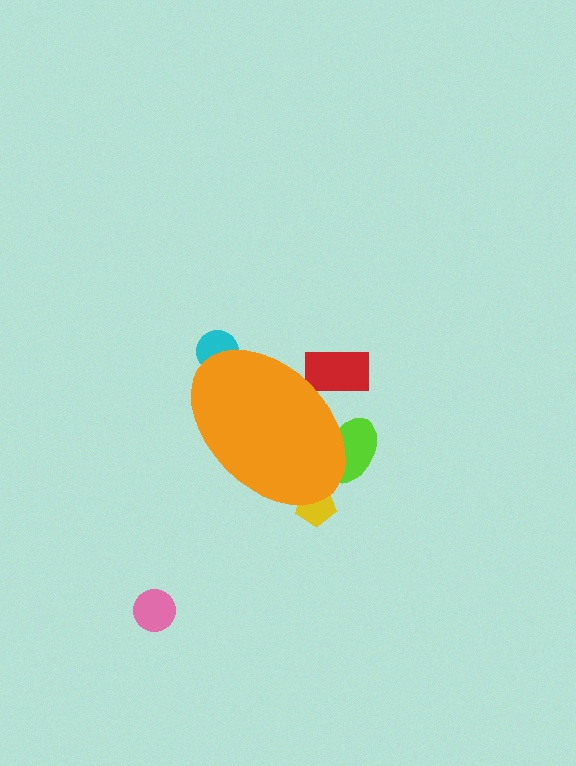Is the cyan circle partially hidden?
Yes, the cyan circle is partially hidden behind the orange ellipse.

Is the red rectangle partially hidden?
Yes, the red rectangle is partially hidden behind the orange ellipse.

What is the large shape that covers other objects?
An orange ellipse.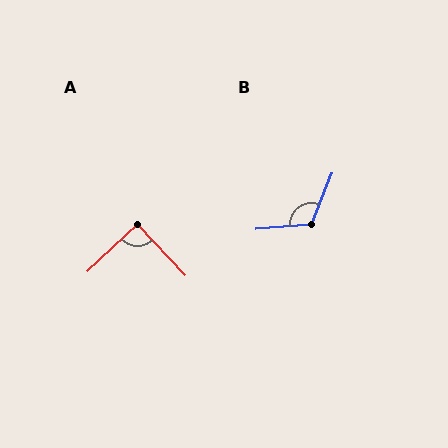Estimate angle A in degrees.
Approximately 90 degrees.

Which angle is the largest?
B, at approximately 117 degrees.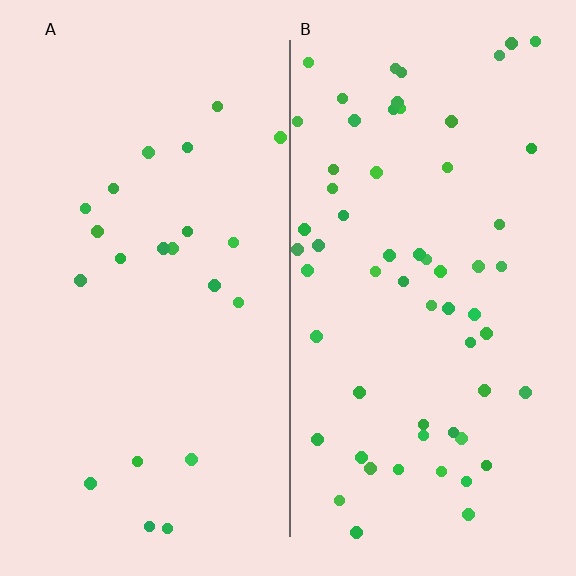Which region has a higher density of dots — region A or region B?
B (the right).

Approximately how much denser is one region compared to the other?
Approximately 2.8× — region B over region A.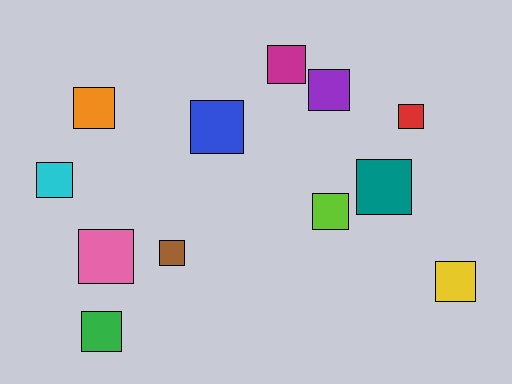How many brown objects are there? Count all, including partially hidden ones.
There is 1 brown object.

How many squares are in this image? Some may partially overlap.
There are 12 squares.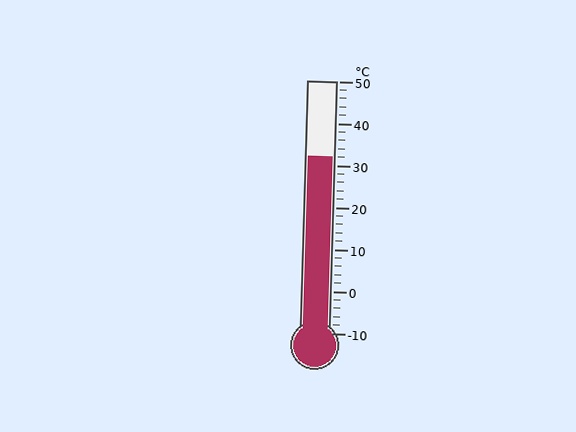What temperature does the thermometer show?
The thermometer shows approximately 32°C.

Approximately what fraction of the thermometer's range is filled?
The thermometer is filled to approximately 70% of its range.